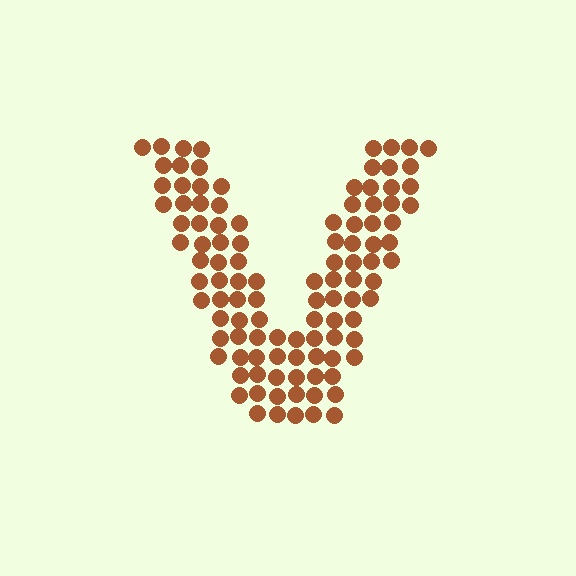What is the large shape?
The large shape is the letter V.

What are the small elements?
The small elements are circles.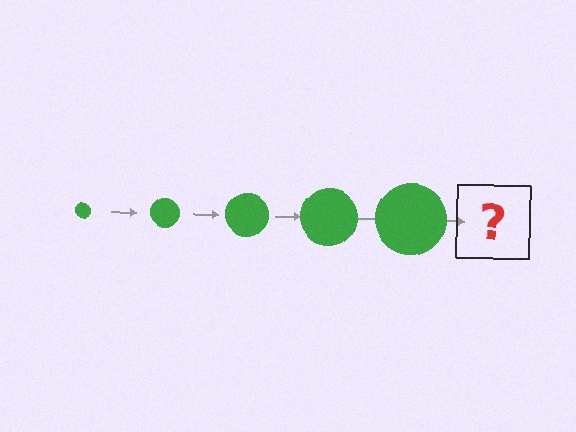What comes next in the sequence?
The next element should be a green circle, larger than the previous one.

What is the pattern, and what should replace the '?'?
The pattern is that the circle gets progressively larger each step. The '?' should be a green circle, larger than the previous one.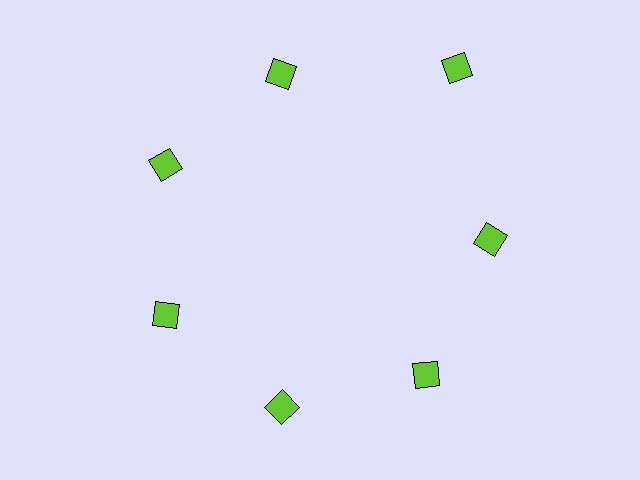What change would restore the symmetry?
The symmetry would be restored by moving it inward, back onto the ring so that all 7 diamonds sit at equal angles and equal distance from the center.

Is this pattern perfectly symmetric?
No. The 7 lime diamonds are arranged in a ring, but one element near the 1 o'clock position is pushed outward from the center, breaking the 7-fold rotational symmetry.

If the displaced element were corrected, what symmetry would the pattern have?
It would have 7-fold rotational symmetry — the pattern would map onto itself every 51 degrees.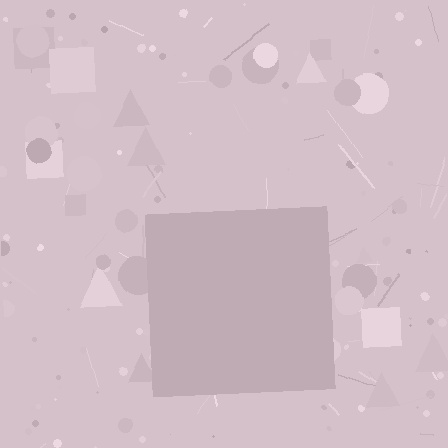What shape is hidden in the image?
A square is hidden in the image.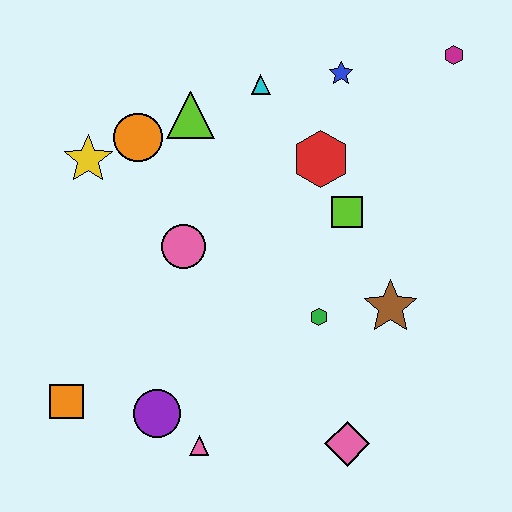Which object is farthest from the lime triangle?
The pink diamond is farthest from the lime triangle.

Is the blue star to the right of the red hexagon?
Yes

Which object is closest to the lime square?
The red hexagon is closest to the lime square.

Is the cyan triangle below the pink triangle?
No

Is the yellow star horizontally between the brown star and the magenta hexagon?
No